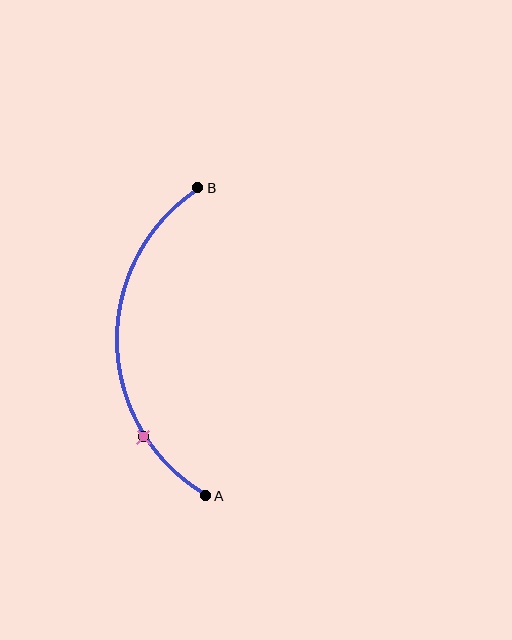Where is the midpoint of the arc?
The arc midpoint is the point on the curve farthest from the straight line joining A and B. It sits to the left of that line.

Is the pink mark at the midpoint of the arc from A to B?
No. The pink mark lies on the arc but is closer to endpoint A. The arc midpoint would be at the point on the curve equidistant along the arc from both A and B.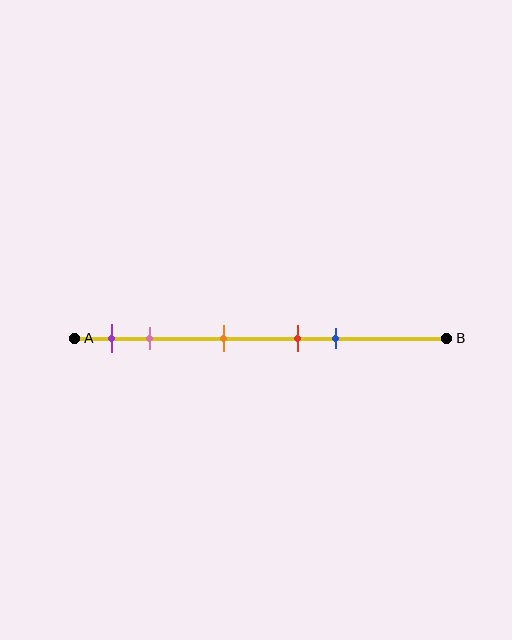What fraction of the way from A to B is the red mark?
The red mark is approximately 60% (0.6) of the way from A to B.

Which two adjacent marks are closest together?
The red and blue marks are the closest adjacent pair.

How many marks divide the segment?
There are 5 marks dividing the segment.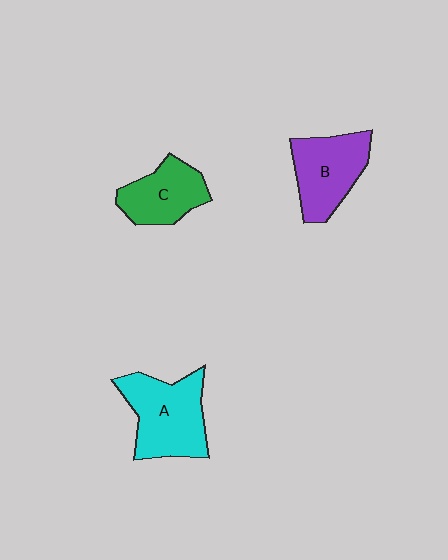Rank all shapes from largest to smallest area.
From largest to smallest: A (cyan), B (purple), C (green).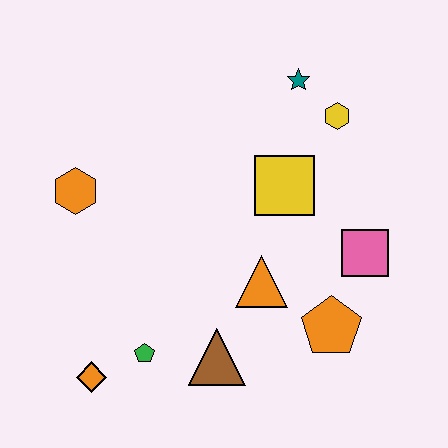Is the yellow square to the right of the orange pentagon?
No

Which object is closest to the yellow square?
The yellow hexagon is closest to the yellow square.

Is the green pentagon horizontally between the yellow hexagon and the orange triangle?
No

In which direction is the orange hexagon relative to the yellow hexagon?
The orange hexagon is to the left of the yellow hexagon.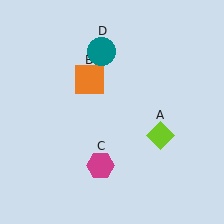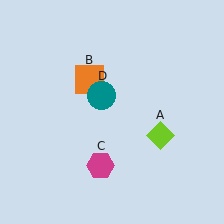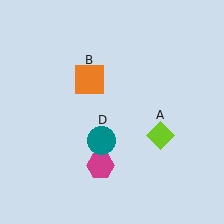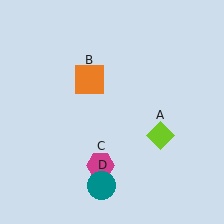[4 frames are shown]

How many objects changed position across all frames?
1 object changed position: teal circle (object D).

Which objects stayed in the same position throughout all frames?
Lime diamond (object A) and orange square (object B) and magenta hexagon (object C) remained stationary.